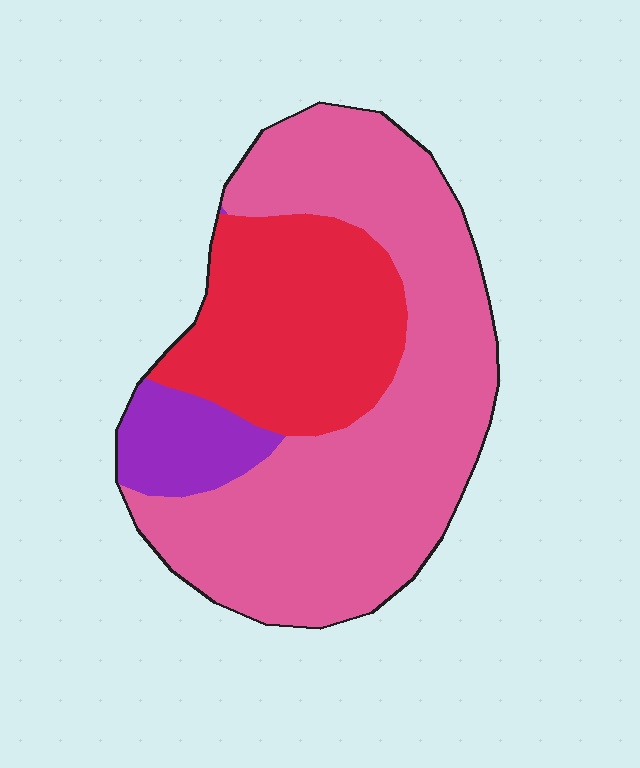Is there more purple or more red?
Red.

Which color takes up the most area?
Pink, at roughly 60%.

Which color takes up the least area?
Purple, at roughly 10%.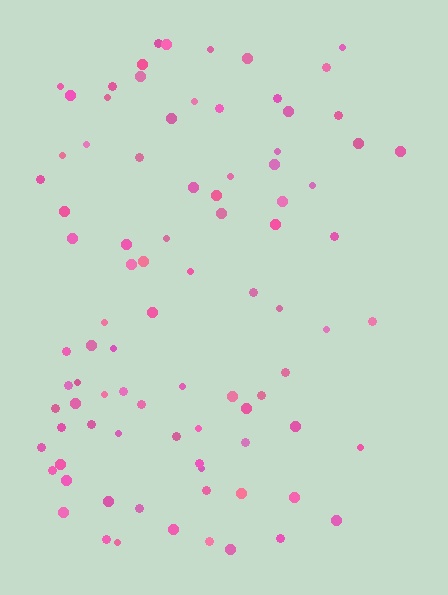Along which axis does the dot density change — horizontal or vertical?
Horizontal.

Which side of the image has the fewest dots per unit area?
The right.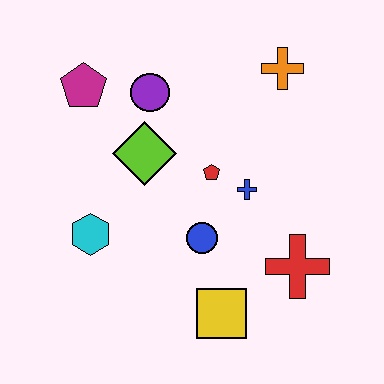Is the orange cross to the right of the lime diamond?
Yes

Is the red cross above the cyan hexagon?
No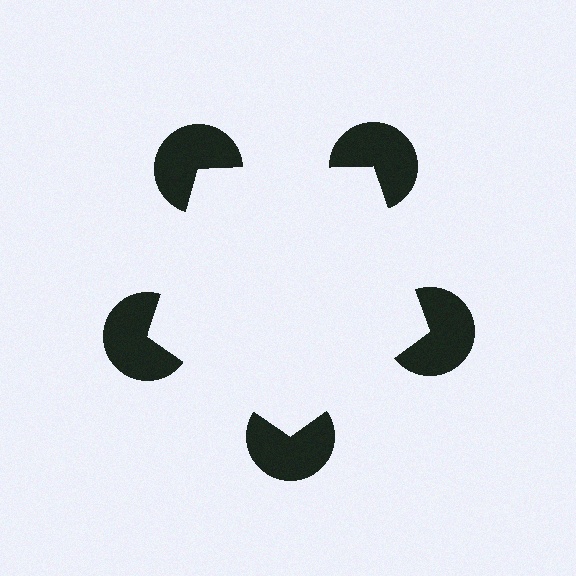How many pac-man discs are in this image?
There are 5 — one at each vertex of the illusory pentagon.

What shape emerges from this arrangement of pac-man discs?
An illusory pentagon — its edges are inferred from the aligned wedge cuts in the pac-man discs, not physically drawn.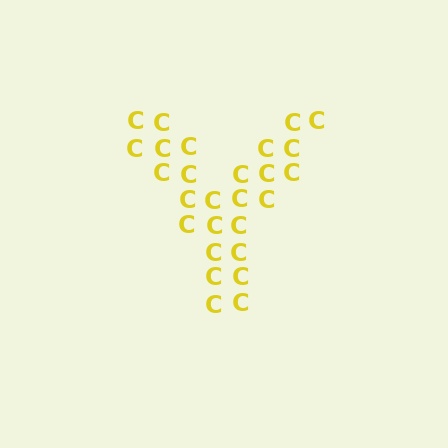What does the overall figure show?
The overall figure shows the letter Y.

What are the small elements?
The small elements are letter C's.